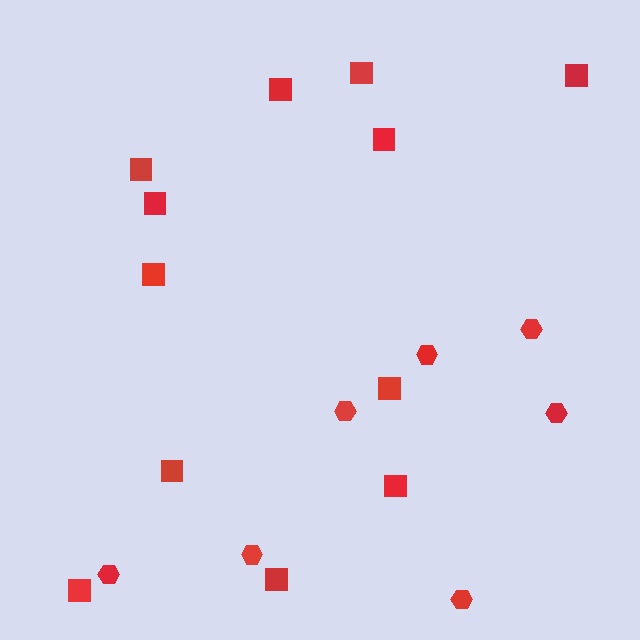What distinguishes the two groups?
There are 2 groups: one group of hexagons (7) and one group of squares (12).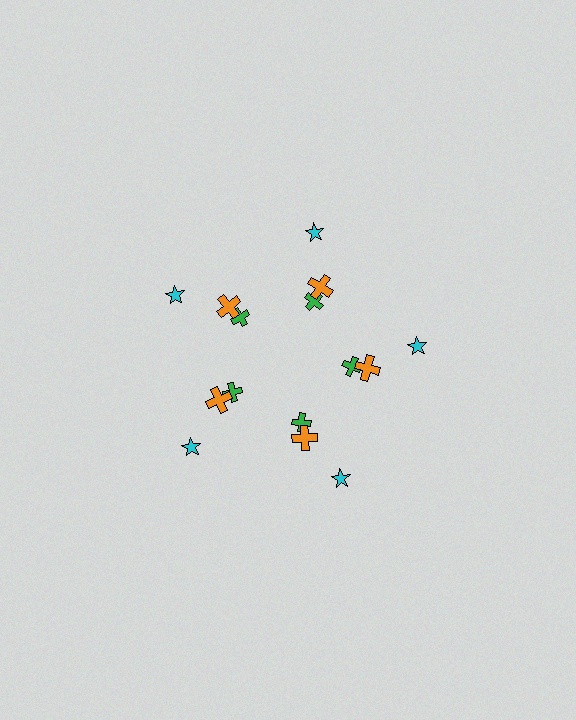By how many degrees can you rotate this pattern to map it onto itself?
The pattern maps onto itself every 72 degrees of rotation.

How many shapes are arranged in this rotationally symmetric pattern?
There are 15 shapes, arranged in 5 groups of 3.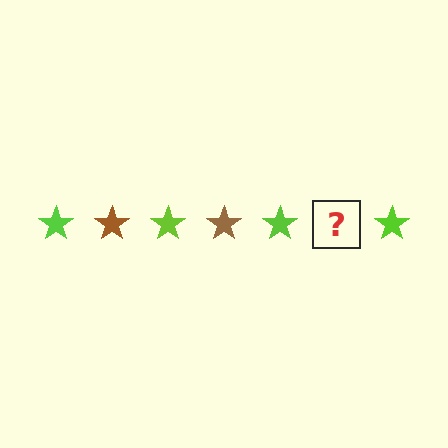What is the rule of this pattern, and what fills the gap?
The rule is that the pattern cycles through lime, brown stars. The gap should be filled with a brown star.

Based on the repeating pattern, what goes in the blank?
The blank should be a brown star.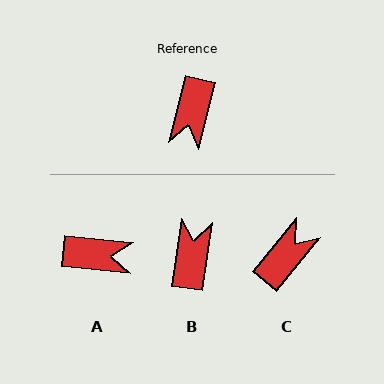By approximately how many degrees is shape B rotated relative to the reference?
Approximately 174 degrees clockwise.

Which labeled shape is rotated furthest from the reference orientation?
B, about 174 degrees away.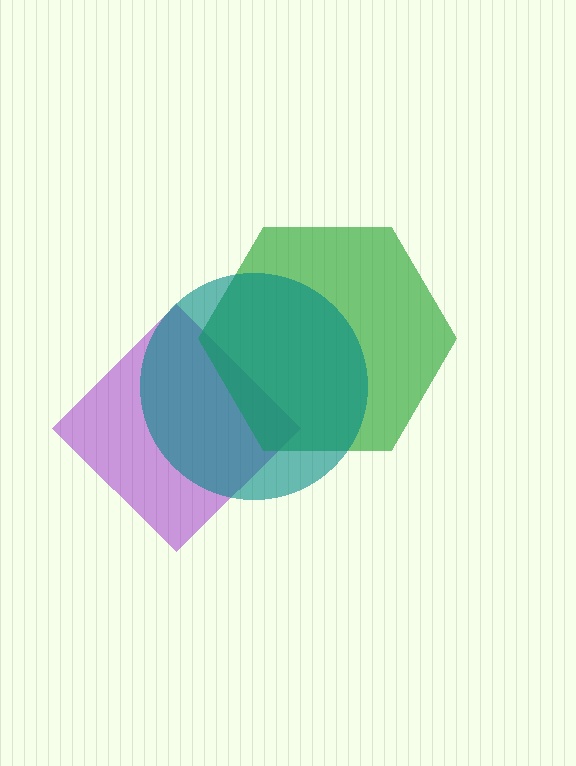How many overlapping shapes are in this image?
There are 3 overlapping shapes in the image.